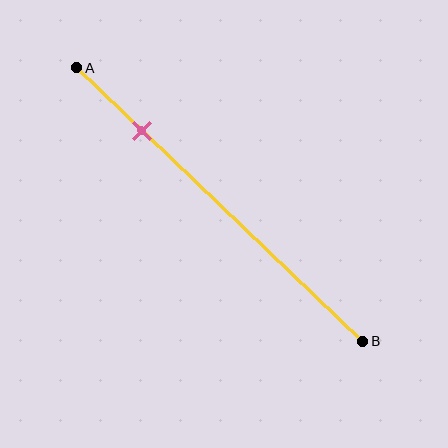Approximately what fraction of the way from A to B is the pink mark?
The pink mark is approximately 25% of the way from A to B.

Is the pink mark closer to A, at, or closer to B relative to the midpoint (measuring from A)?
The pink mark is closer to point A than the midpoint of segment AB.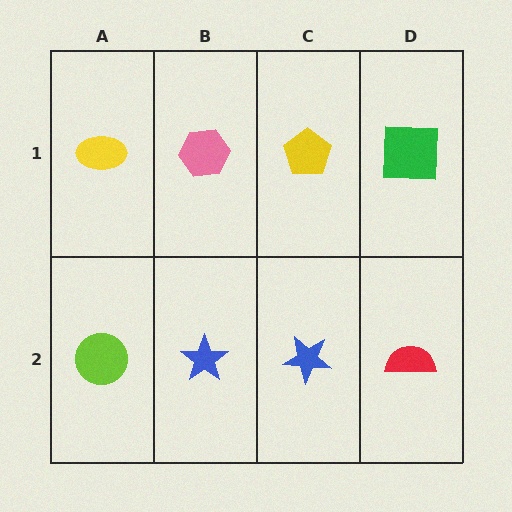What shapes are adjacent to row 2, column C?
A yellow pentagon (row 1, column C), a blue star (row 2, column B), a red semicircle (row 2, column D).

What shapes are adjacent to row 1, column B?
A blue star (row 2, column B), a yellow ellipse (row 1, column A), a yellow pentagon (row 1, column C).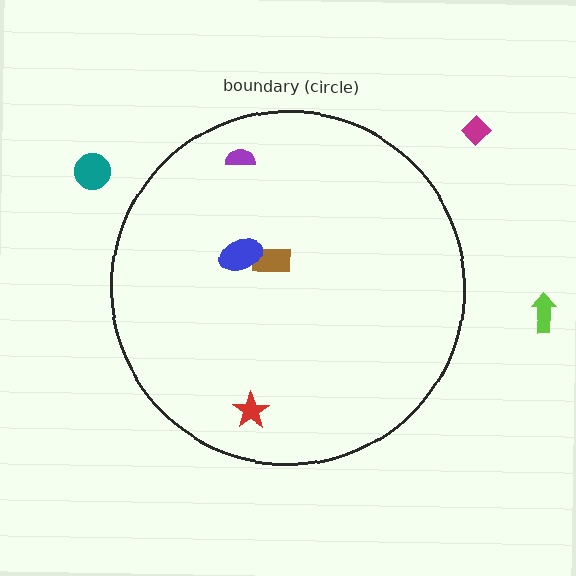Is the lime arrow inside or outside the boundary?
Outside.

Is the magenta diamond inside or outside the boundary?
Outside.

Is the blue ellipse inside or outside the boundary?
Inside.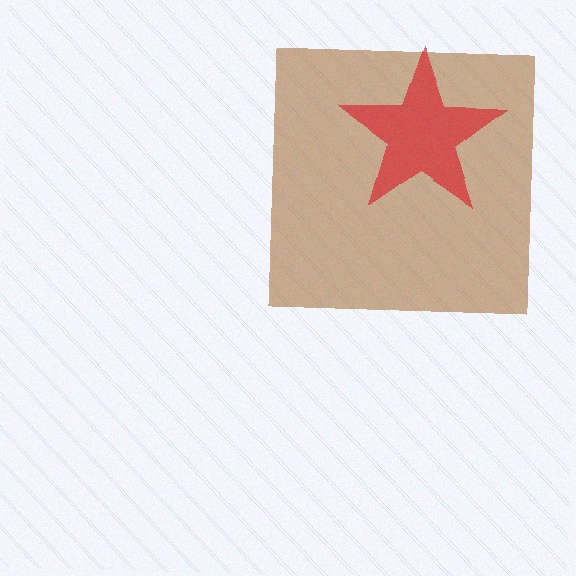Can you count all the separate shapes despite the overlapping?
Yes, there are 2 separate shapes.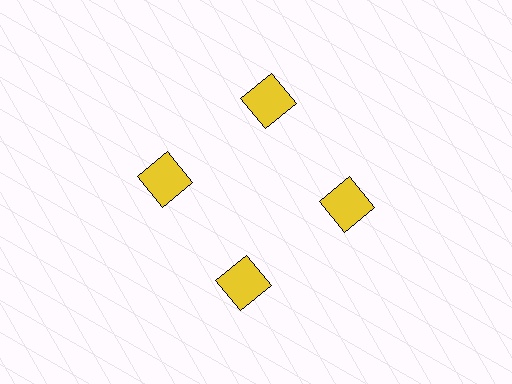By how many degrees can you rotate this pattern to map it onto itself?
The pattern maps onto itself every 90 degrees of rotation.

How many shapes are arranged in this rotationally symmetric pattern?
There are 4 shapes, arranged in 4 groups of 1.